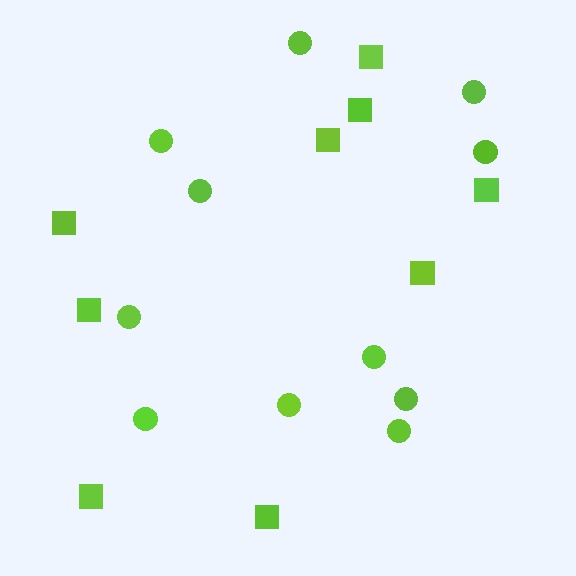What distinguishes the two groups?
There are 2 groups: one group of circles (11) and one group of squares (9).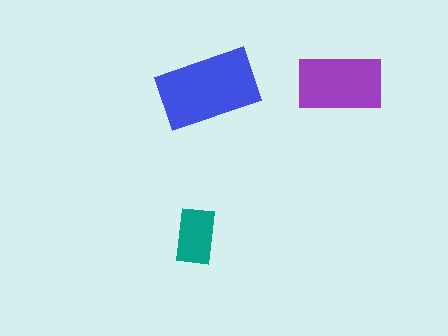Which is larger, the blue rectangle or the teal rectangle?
The blue one.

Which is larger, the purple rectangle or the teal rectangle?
The purple one.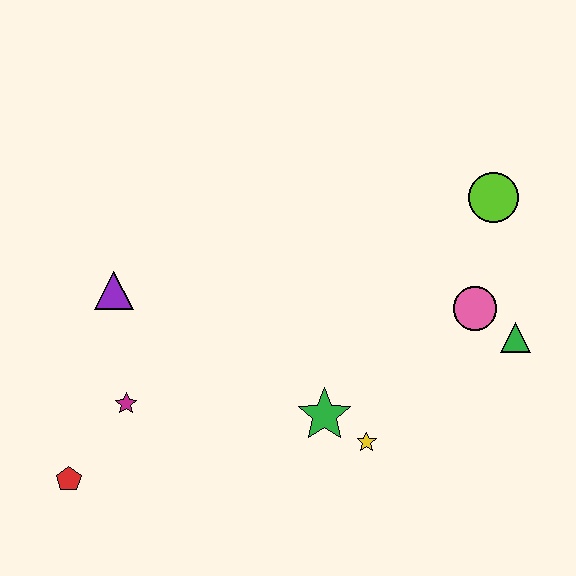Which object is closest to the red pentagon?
The magenta star is closest to the red pentagon.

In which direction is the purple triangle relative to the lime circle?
The purple triangle is to the left of the lime circle.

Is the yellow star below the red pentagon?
No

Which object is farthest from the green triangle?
The red pentagon is farthest from the green triangle.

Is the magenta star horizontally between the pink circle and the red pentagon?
Yes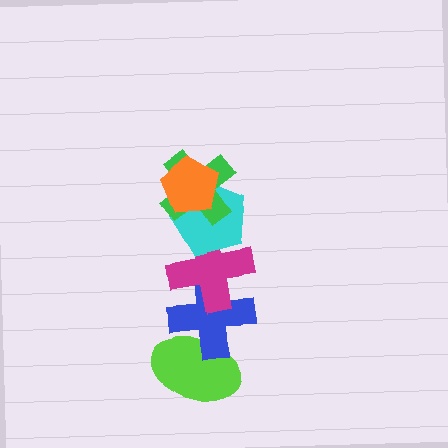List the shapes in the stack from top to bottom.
From top to bottom: the orange pentagon, the green cross, the cyan pentagon, the magenta cross, the blue cross, the lime ellipse.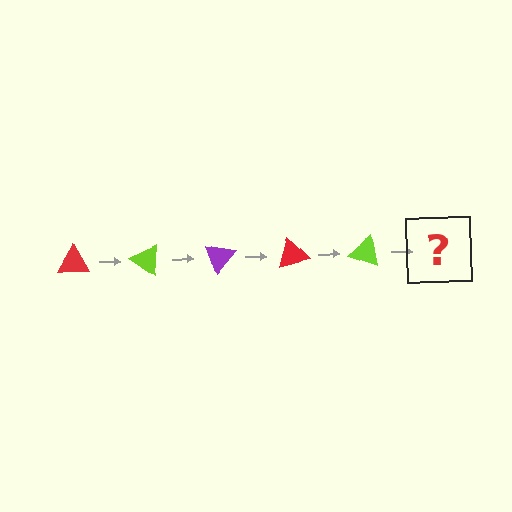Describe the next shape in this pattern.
It should be a purple triangle, rotated 175 degrees from the start.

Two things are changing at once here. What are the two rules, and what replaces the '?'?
The two rules are that it rotates 35 degrees each step and the color cycles through red, lime, and purple. The '?' should be a purple triangle, rotated 175 degrees from the start.